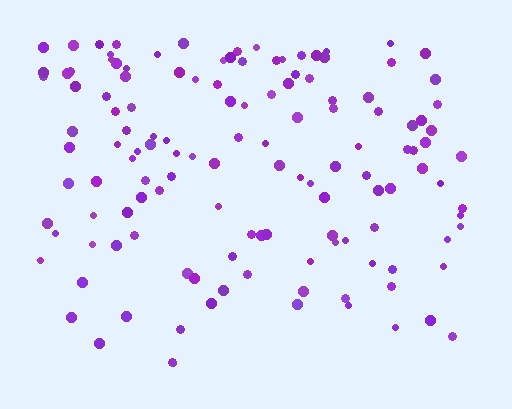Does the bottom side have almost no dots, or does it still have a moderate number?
Still a moderate number, just noticeably fewer than the top.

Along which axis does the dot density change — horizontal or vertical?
Vertical.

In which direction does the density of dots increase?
From bottom to top, with the top side densest.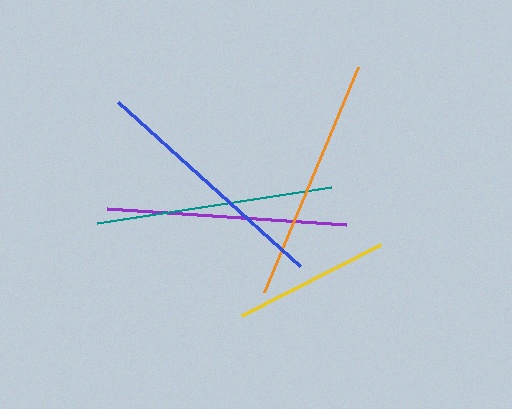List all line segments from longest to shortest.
From longest to shortest: blue, orange, purple, teal, yellow.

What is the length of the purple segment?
The purple segment is approximately 239 pixels long.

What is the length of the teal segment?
The teal segment is approximately 237 pixels long.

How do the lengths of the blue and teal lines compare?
The blue and teal lines are approximately the same length.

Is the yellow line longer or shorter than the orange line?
The orange line is longer than the yellow line.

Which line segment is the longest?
The blue line is the longest at approximately 245 pixels.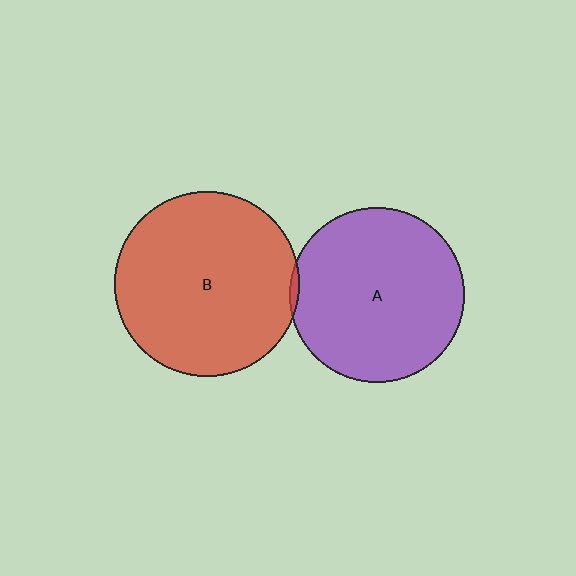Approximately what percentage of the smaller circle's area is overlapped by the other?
Approximately 5%.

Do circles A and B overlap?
Yes.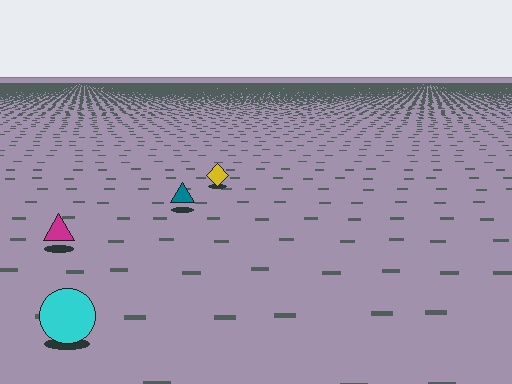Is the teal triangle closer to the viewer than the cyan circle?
No. The cyan circle is closer — you can tell from the texture gradient: the ground texture is coarser near it.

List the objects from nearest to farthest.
From nearest to farthest: the cyan circle, the magenta triangle, the teal triangle, the yellow diamond.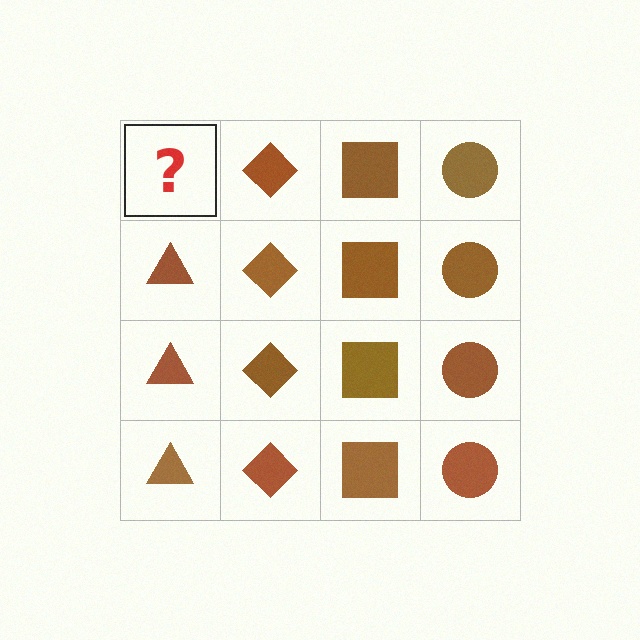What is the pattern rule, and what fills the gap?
The rule is that each column has a consistent shape. The gap should be filled with a brown triangle.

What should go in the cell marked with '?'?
The missing cell should contain a brown triangle.